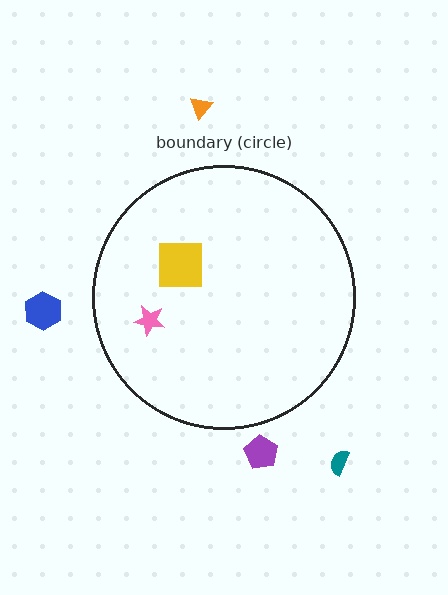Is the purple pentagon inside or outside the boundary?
Outside.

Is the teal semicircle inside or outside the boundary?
Outside.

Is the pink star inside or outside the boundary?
Inside.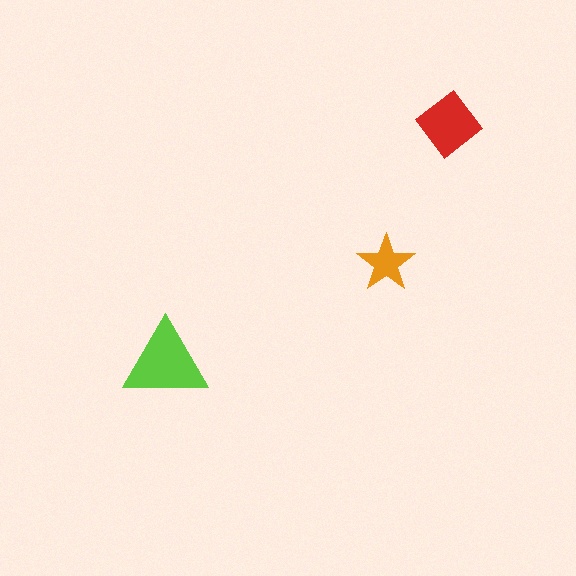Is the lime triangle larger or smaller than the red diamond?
Larger.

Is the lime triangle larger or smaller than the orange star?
Larger.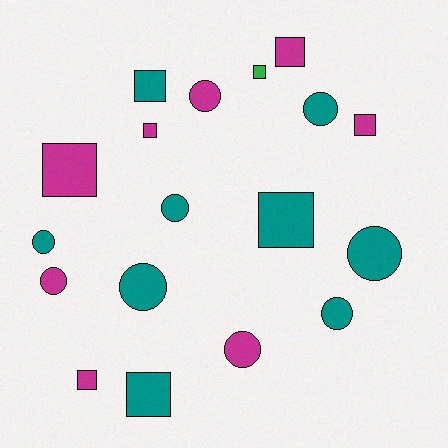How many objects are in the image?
There are 18 objects.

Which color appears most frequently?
Teal, with 9 objects.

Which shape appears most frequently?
Circle, with 9 objects.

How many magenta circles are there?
There are 3 magenta circles.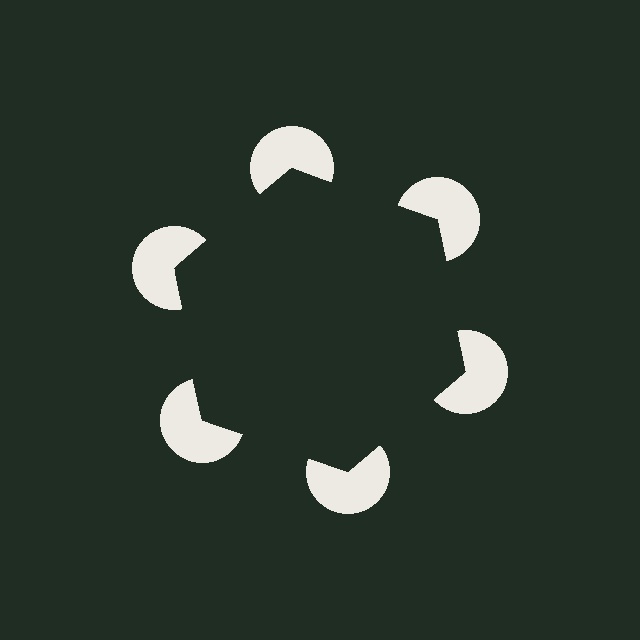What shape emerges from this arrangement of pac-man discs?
An illusory hexagon — its edges are inferred from the aligned wedge cuts in the pac-man discs, not physically drawn.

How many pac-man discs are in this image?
There are 6 — one at each vertex of the illusory hexagon.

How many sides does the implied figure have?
6 sides.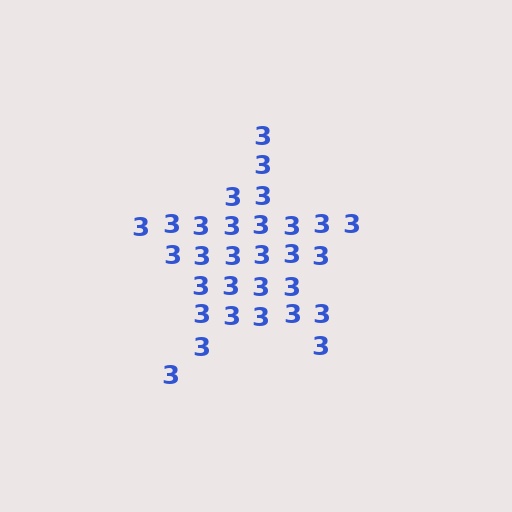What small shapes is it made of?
It is made of small digit 3's.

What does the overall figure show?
The overall figure shows a star.